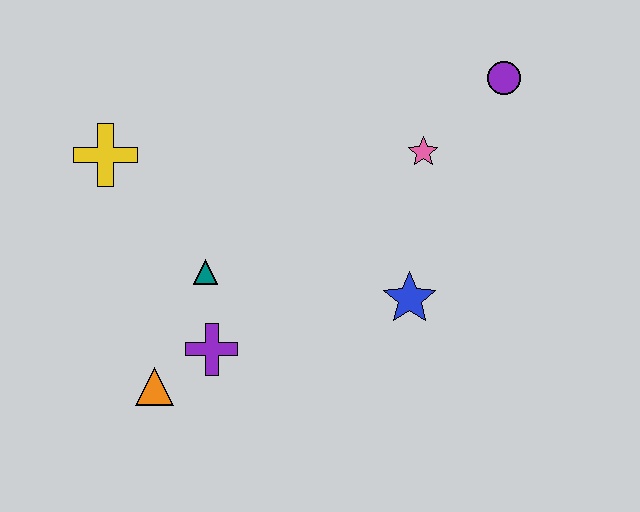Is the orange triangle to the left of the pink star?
Yes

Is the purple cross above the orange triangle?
Yes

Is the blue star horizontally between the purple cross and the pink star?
Yes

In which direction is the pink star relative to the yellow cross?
The pink star is to the right of the yellow cross.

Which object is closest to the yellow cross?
The teal triangle is closest to the yellow cross.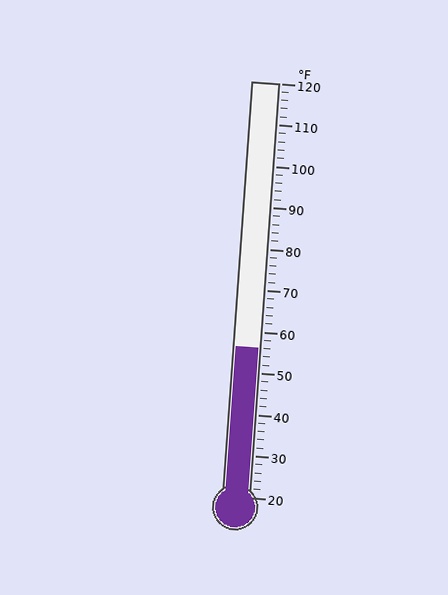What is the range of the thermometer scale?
The thermometer scale ranges from 20°F to 120°F.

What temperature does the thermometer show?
The thermometer shows approximately 56°F.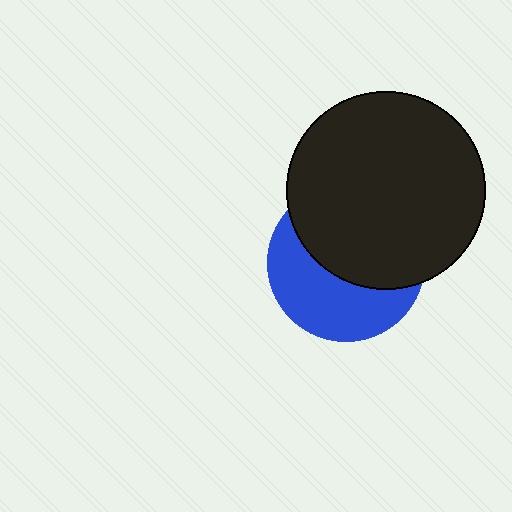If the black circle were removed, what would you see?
You would see the complete blue circle.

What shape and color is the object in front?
The object in front is a black circle.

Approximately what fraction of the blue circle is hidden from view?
Roughly 54% of the blue circle is hidden behind the black circle.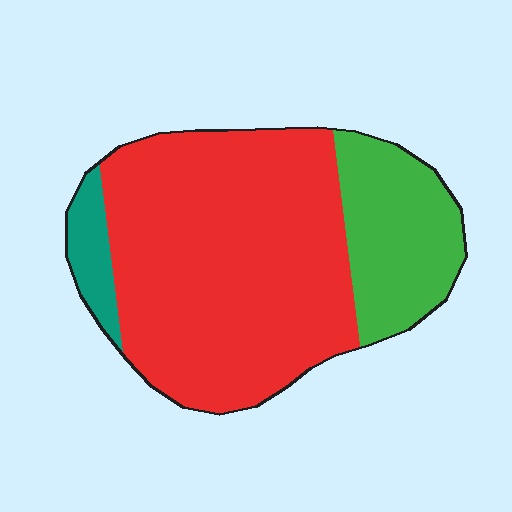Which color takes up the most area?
Red, at roughly 70%.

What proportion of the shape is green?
Green covers 23% of the shape.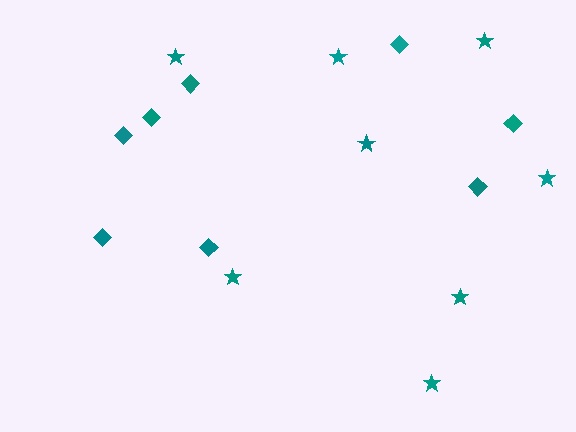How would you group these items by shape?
There are 2 groups: one group of stars (8) and one group of diamonds (8).